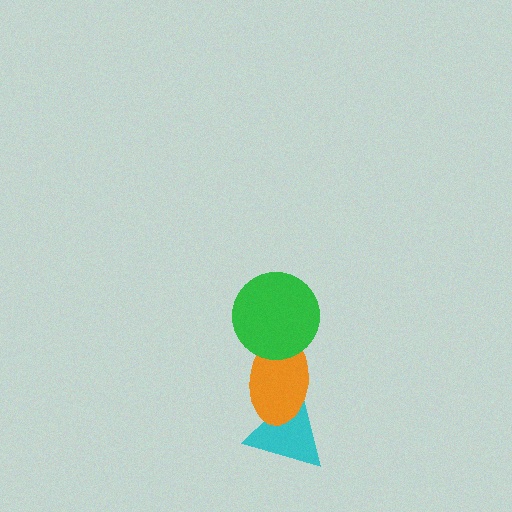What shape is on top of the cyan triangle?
The orange ellipse is on top of the cyan triangle.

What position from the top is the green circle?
The green circle is 1st from the top.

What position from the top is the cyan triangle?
The cyan triangle is 3rd from the top.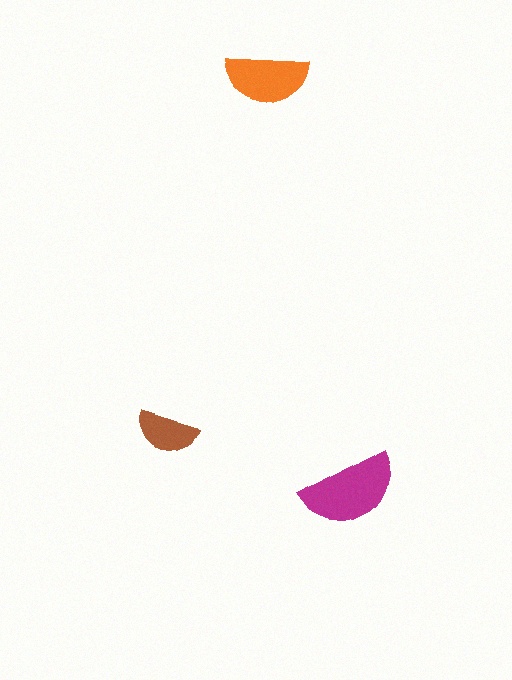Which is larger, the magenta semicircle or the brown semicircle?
The magenta one.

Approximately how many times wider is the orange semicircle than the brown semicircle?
About 1.5 times wider.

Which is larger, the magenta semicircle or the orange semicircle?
The magenta one.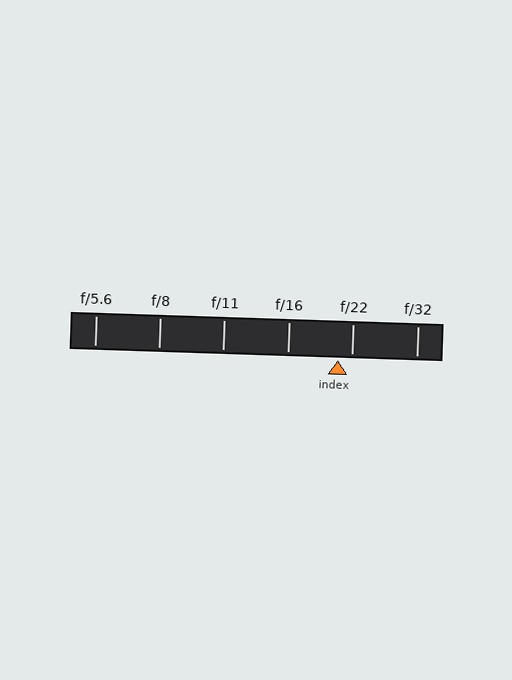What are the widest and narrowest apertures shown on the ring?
The widest aperture shown is f/5.6 and the narrowest is f/32.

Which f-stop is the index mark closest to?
The index mark is closest to f/22.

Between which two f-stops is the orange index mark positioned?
The index mark is between f/16 and f/22.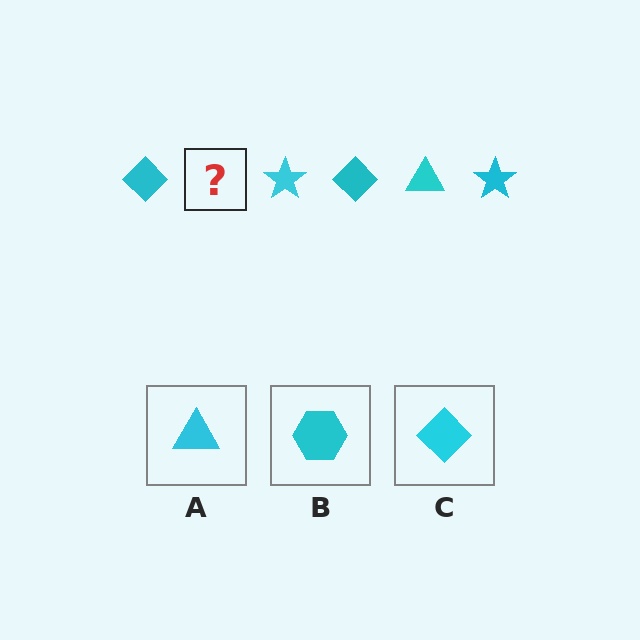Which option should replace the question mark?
Option A.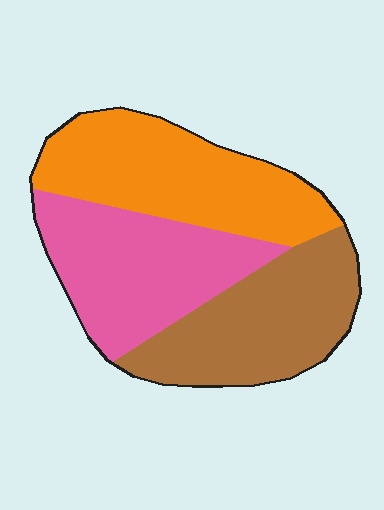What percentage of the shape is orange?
Orange takes up about three eighths (3/8) of the shape.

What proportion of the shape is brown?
Brown covers around 30% of the shape.